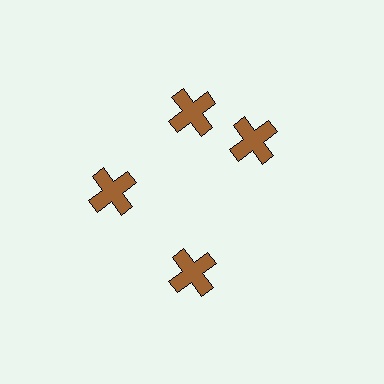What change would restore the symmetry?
The symmetry would be restored by rotating it back into even spacing with its neighbors so that all 4 crosses sit at equal angles and equal distance from the center.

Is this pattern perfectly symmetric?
No. The 4 brown crosses are arranged in a ring, but one element near the 3 o'clock position is rotated out of alignment along the ring, breaking the 4-fold rotational symmetry.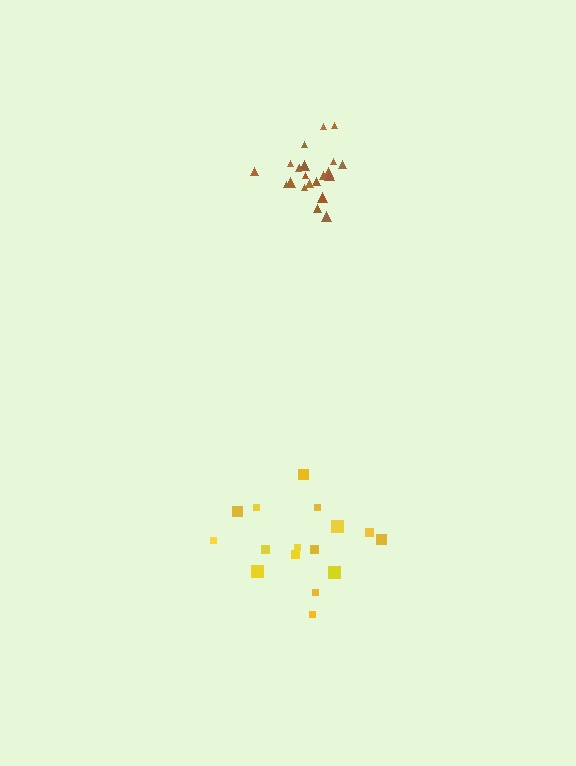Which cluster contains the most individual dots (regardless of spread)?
Brown (23).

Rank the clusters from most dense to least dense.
brown, yellow.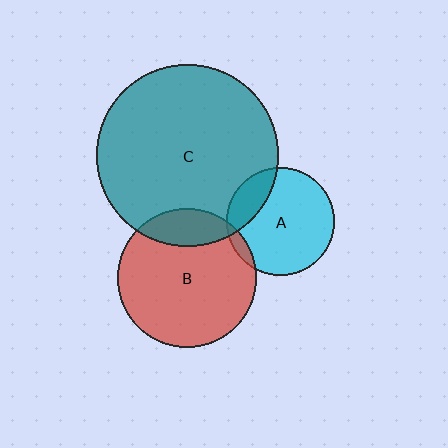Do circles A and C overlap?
Yes.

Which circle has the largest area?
Circle C (teal).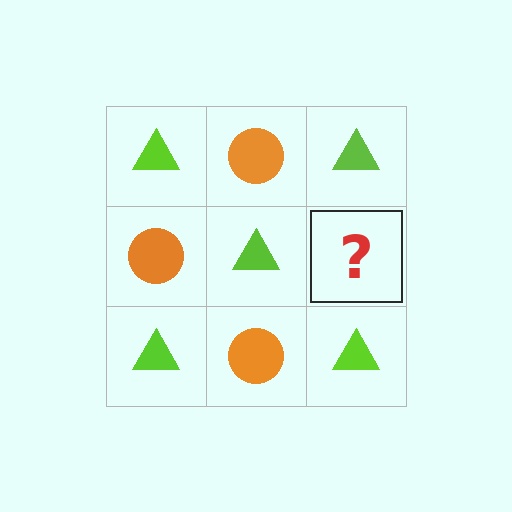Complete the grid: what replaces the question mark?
The question mark should be replaced with an orange circle.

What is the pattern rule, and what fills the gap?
The rule is that it alternates lime triangle and orange circle in a checkerboard pattern. The gap should be filled with an orange circle.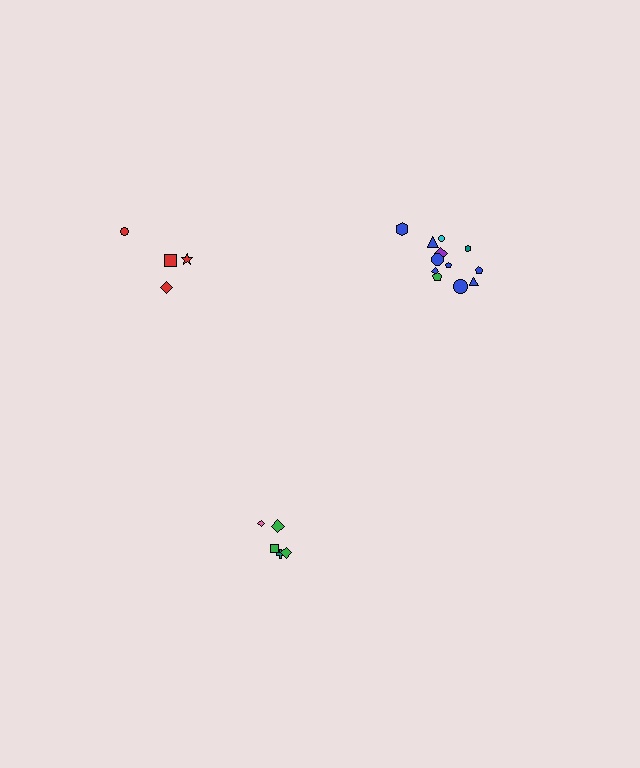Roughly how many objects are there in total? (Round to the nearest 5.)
Roughly 20 objects in total.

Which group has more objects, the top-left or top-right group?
The top-right group.